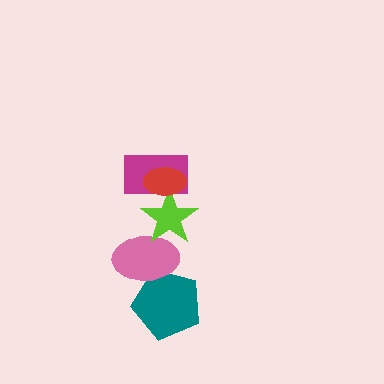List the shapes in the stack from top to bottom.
From top to bottom: the red ellipse, the magenta rectangle, the lime star, the pink ellipse, the teal pentagon.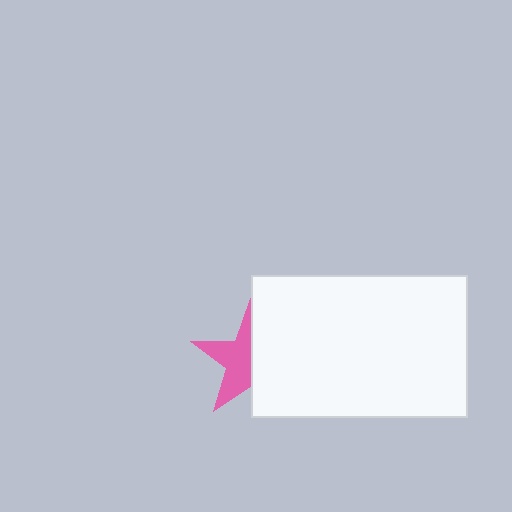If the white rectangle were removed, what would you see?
You would see the complete pink star.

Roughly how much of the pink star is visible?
About half of it is visible (roughly 53%).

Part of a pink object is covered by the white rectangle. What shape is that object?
It is a star.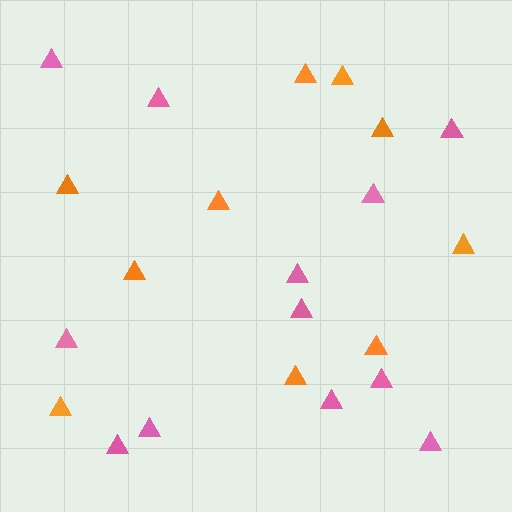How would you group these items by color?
There are 2 groups: one group of orange triangles (10) and one group of pink triangles (12).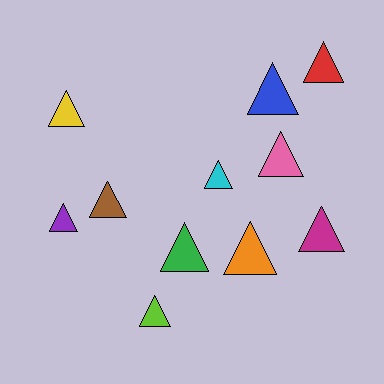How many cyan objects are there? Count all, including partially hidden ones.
There is 1 cyan object.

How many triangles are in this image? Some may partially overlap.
There are 11 triangles.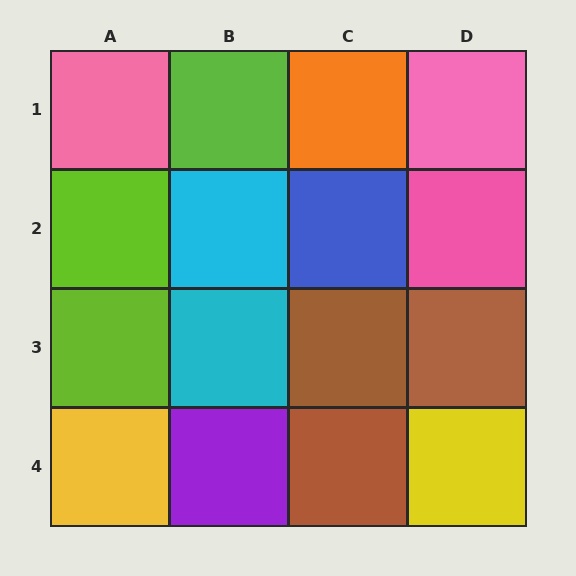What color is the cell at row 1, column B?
Lime.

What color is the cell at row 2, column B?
Cyan.